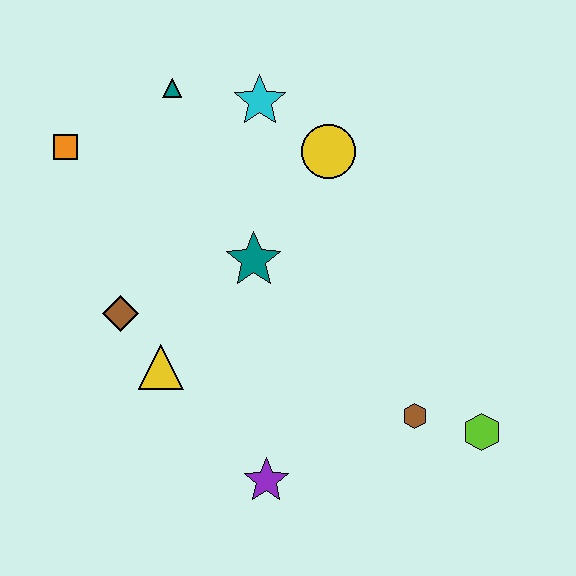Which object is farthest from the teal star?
The lime hexagon is farthest from the teal star.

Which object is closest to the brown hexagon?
The lime hexagon is closest to the brown hexagon.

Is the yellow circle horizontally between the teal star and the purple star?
No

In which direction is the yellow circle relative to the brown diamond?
The yellow circle is to the right of the brown diamond.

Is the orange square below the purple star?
No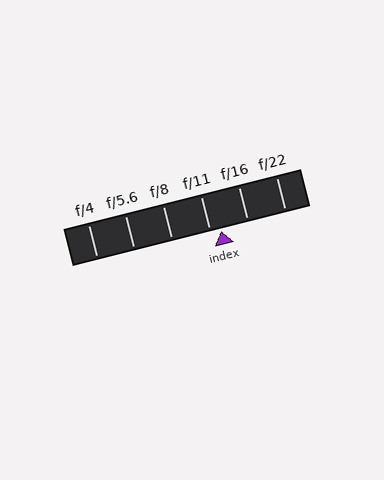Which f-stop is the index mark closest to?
The index mark is closest to f/11.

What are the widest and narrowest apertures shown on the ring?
The widest aperture shown is f/4 and the narrowest is f/22.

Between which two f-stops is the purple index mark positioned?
The index mark is between f/11 and f/16.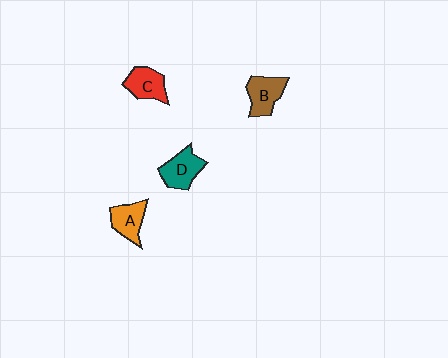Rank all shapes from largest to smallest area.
From largest to smallest: D (teal), B (brown), C (red), A (orange).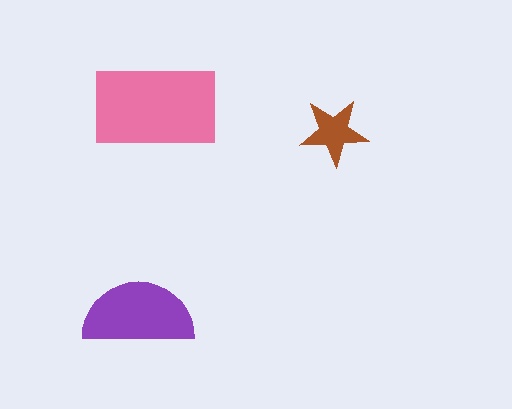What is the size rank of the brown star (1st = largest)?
3rd.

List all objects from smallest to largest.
The brown star, the purple semicircle, the pink rectangle.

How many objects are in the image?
There are 3 objects in the image.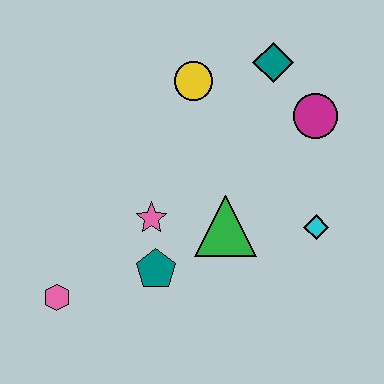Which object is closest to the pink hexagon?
The teal pentagon is closest to the pink hexagon.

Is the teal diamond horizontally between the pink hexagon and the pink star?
No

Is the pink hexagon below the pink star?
Yes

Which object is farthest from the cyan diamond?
The pink hexagon is farthest from the cyan diamond.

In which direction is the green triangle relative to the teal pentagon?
The green triangle is to the right of the teal pentagon.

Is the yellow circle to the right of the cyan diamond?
No